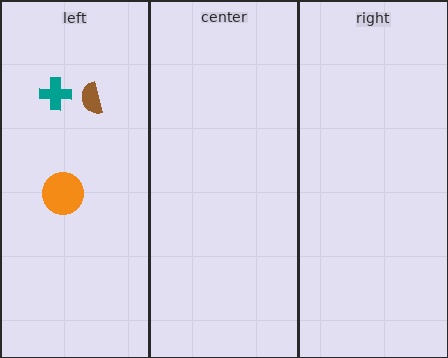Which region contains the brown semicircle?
The left region.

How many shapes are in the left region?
3.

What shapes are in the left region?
The orange circle, the brown semicircle, the teal cross.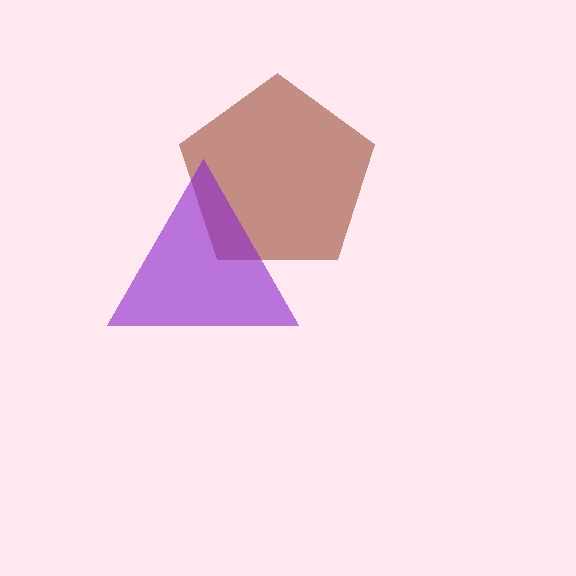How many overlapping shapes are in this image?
There are 2 overlapping shapes in the image.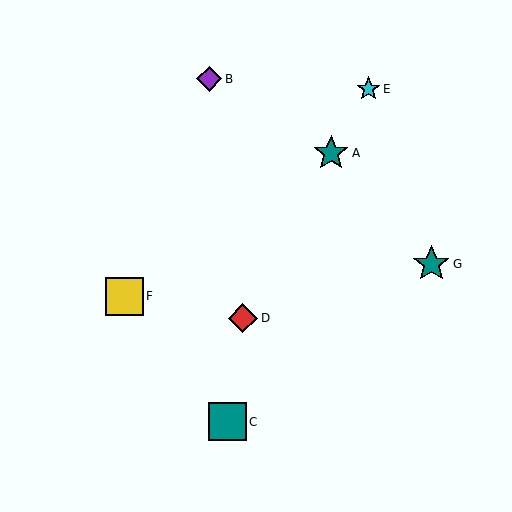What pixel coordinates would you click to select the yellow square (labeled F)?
Click at (125, 296) to select the yellow square F.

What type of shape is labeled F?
Shape F is a yellow square.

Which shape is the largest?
The teal square (labeled C) is the largest.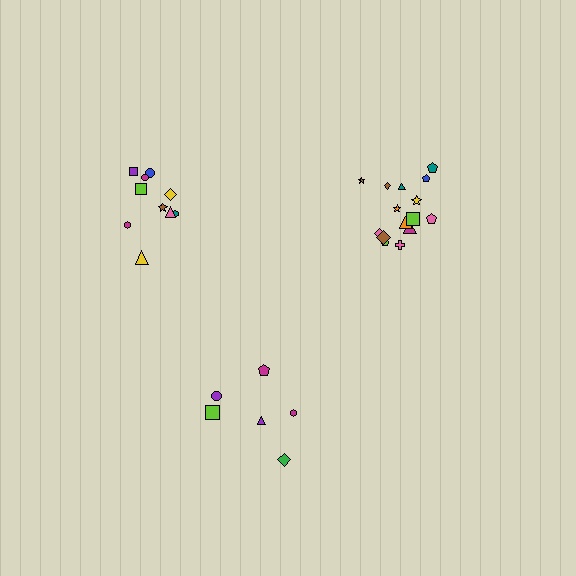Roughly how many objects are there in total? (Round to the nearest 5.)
Roughly 30 objects in total.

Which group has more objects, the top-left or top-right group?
The top-right group.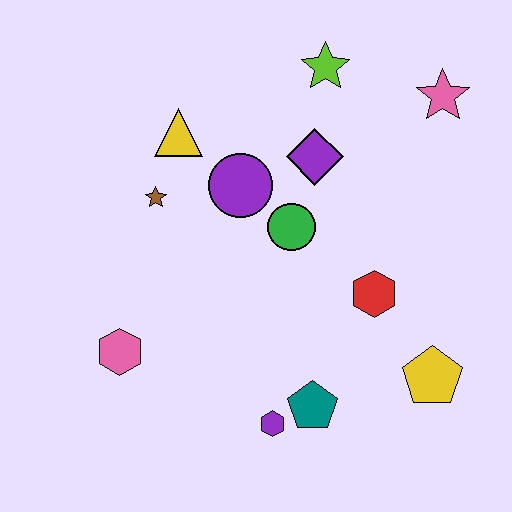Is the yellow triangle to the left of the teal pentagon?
Yes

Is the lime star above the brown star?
Yes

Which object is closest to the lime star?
The purple diamond is closest to the lime star.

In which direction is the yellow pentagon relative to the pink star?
The yellow pentagon is below the pink star.